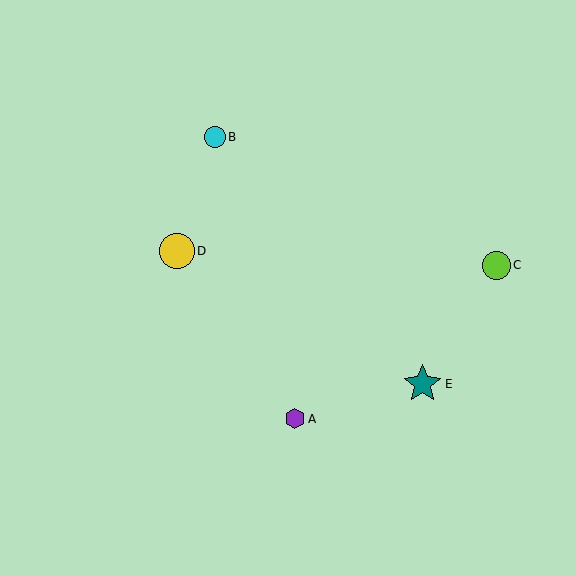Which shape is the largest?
The teal star (labeled E) is the largest.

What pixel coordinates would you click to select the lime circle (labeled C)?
Click at (497, 265) to select the lime circle C.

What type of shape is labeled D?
Shape D is a yellow circle.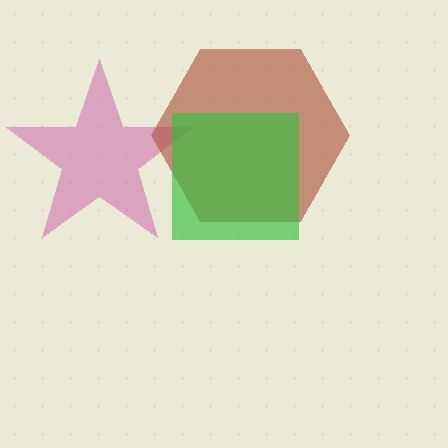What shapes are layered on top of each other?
The layered shapes are: a magenta star, a brown hexagon, a green square.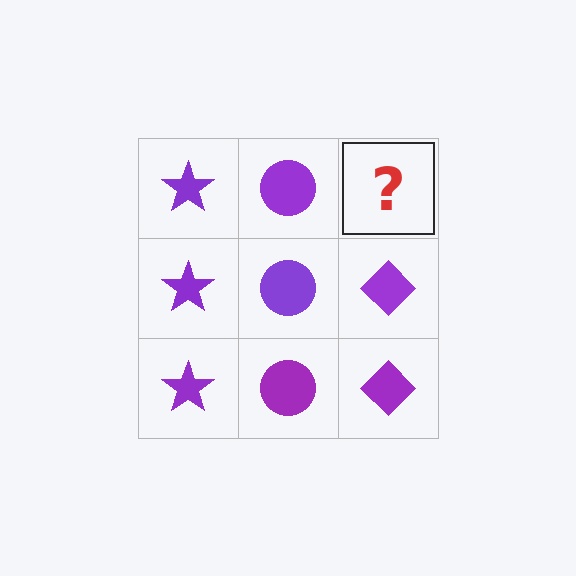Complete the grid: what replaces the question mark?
The question mark should be replaced with a purple diamond.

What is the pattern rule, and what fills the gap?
The rule is that each column has a consistent shape. The gap should be filled with a purple diamond.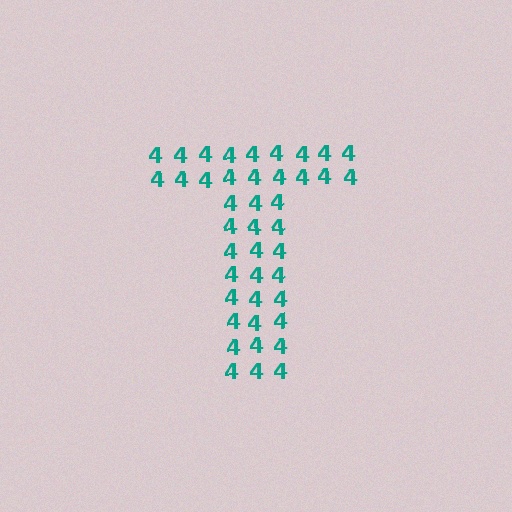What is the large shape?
The large shape is the letter T.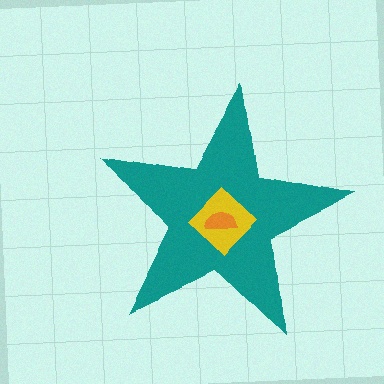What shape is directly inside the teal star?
The yellow diamond.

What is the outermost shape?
The teal star.